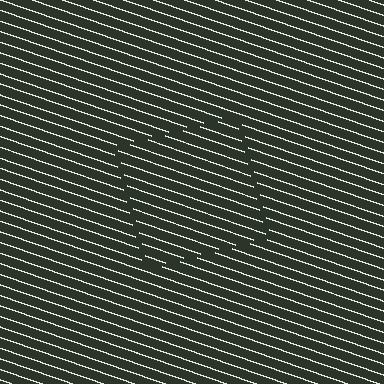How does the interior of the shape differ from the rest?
The interior of the shape contains the same grating, shifted by half a period — the contour is defined by the phase discontinuity where line-ends from the inner and outer gratings abut.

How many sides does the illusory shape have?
4 sides — the line-ends trace a square.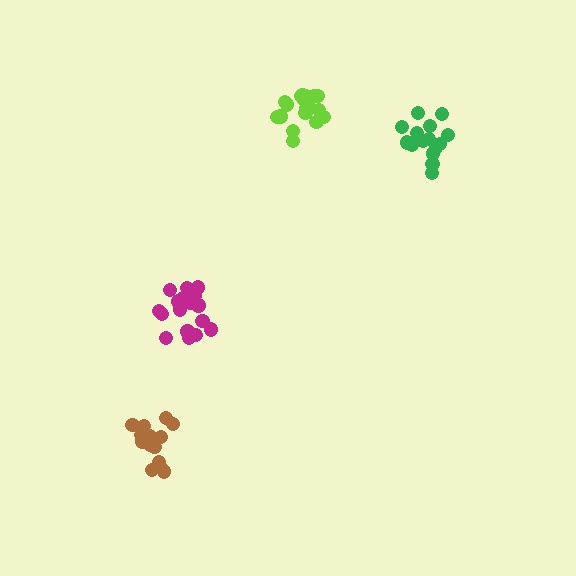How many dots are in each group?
Group 1: 15 dots, Group 2: 20 dots, Group 3: 19 dots, Group 4: 17 dots (71 total).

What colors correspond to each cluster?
The clusters are colored: green, lime, magenta, brown.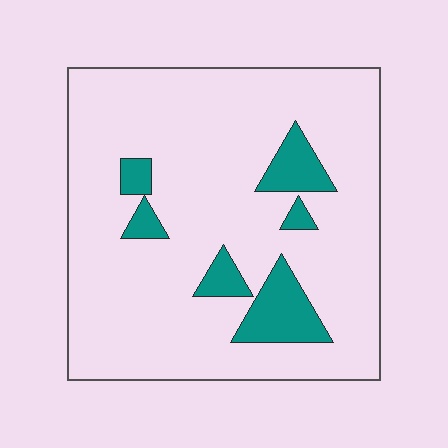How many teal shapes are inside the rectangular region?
6.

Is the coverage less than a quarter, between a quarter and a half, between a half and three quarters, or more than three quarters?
Less than a quarter.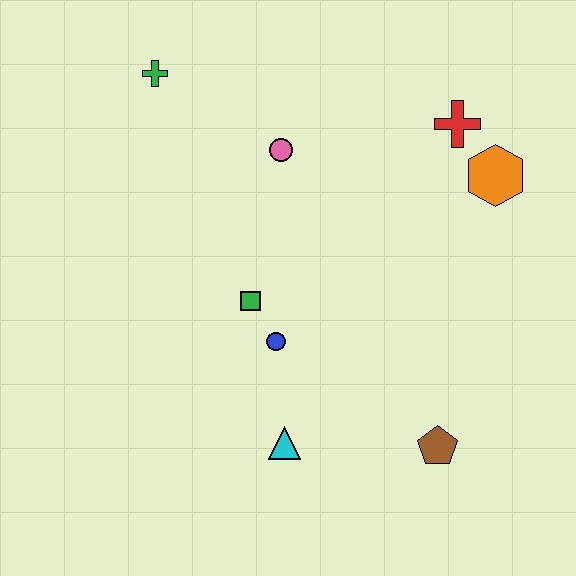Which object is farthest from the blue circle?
The green cross is farthest from the blue circle.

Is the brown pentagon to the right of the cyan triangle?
Yes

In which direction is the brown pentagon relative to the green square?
The brown pentagon is to the right of the green square.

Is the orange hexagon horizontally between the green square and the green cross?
No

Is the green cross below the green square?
No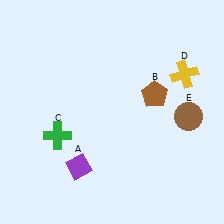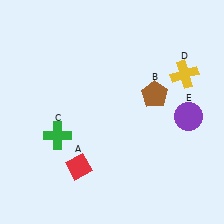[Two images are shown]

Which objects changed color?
A changed from purple to red. E changed from brown to purple.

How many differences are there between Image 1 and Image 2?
There are 2 differences between the two images.